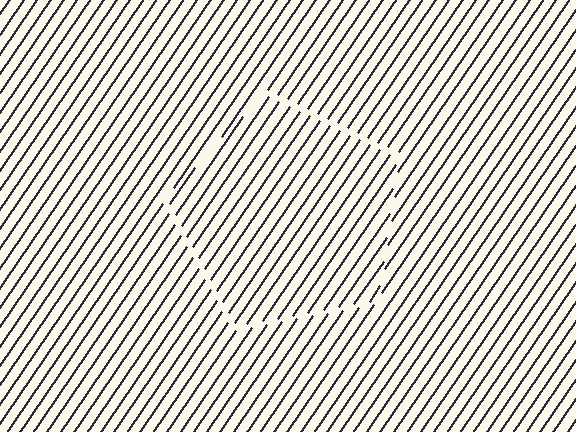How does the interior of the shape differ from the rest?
The interior of the shape contains the same grating, shifted by half a period — the contour is defined by the phase discontinuity where line-ends from the inner and outer gratings abut.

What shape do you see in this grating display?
An illusory pentagon. The interior of the shape contains the same grating, shifted by half a period — the contour is defined by the phase discontinuity where line-ends from the inner and outer gratings abut.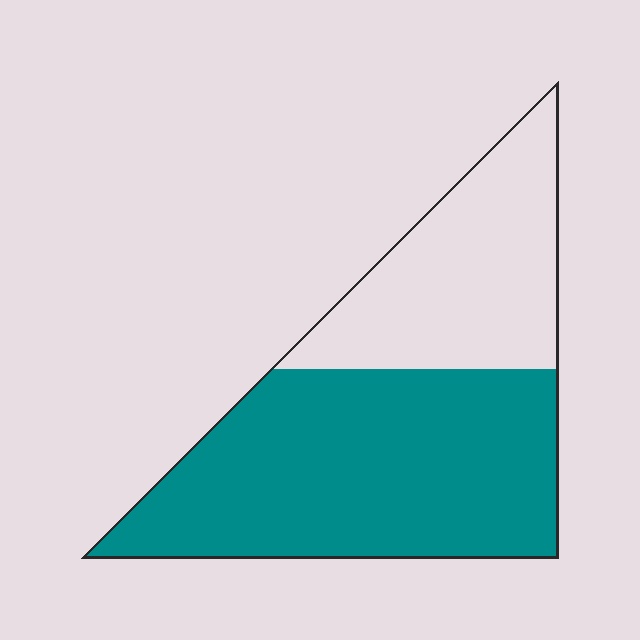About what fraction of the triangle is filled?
About five eighths (5/8).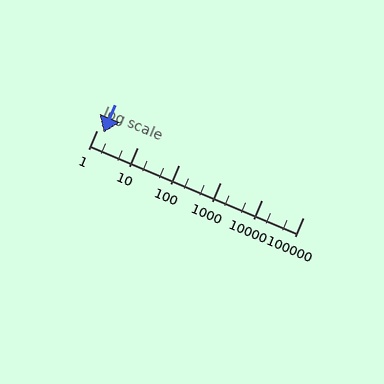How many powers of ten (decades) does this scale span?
The scale spans 5 decades, from 1 to 100000.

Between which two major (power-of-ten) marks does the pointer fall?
The pointer is between 1 and 10.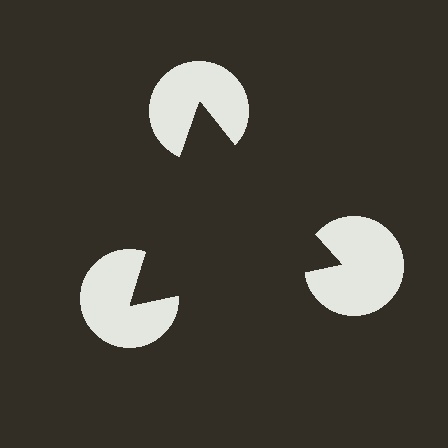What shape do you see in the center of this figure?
An illusory triangle — its edges are inferred from the aligned wedge cuts in the pac-man discs, not physically drawn.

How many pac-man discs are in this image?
There are 3 — one at each vertex of the illusory triangle.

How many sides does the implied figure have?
3 sides.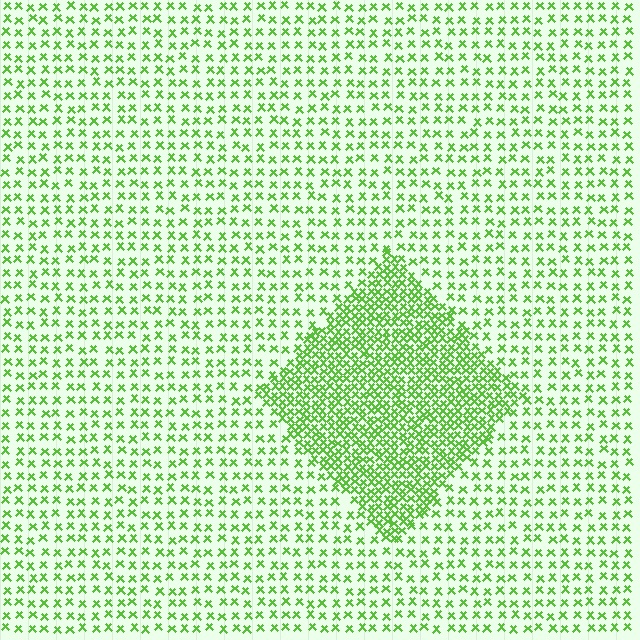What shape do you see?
I see a diamond.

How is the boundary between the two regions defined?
The boundary is defined by a change in element density (approximately 2.5x ratio). All elements are the same color, size, and shape.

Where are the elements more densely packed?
The elements are more densely packed inside the diamond boundary.